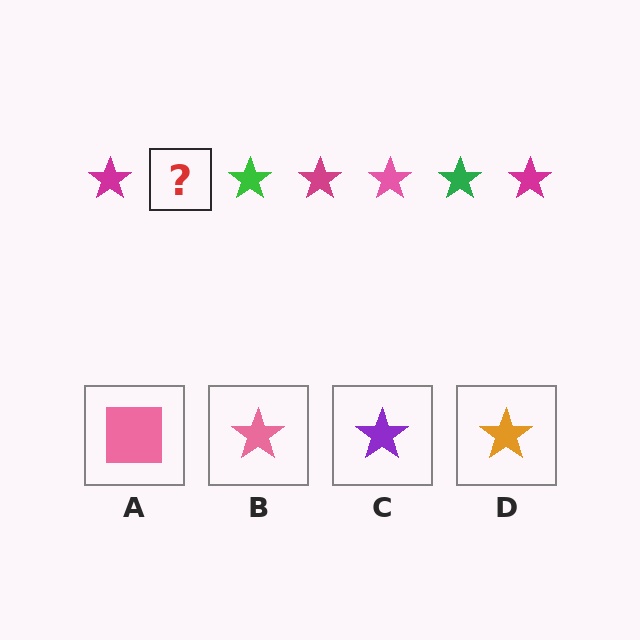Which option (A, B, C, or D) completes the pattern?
B.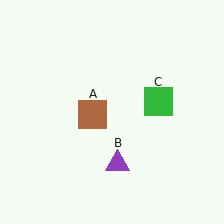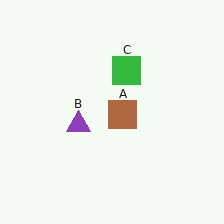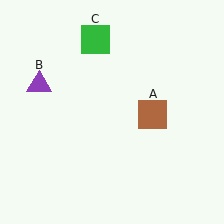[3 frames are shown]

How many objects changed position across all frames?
3 objects changed position: brown square (object A), purple triangle (object B), green square (object C).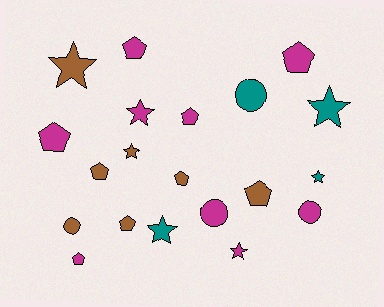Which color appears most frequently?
Magenta, with 9 objects.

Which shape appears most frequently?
Pentagon, with 9 objects.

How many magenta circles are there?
There are 2 magenta circles.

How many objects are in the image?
There are 20 objects.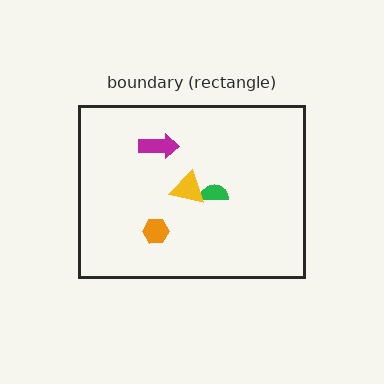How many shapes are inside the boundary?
4 inside, 0 outside.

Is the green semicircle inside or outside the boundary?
Inside.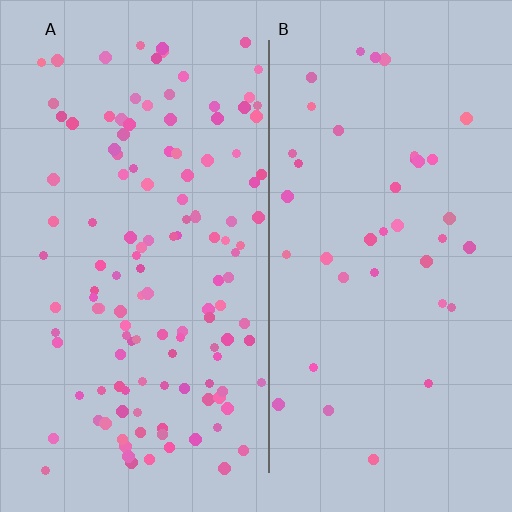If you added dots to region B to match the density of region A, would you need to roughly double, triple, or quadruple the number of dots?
Approximately triple.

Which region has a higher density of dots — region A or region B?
A (the left).